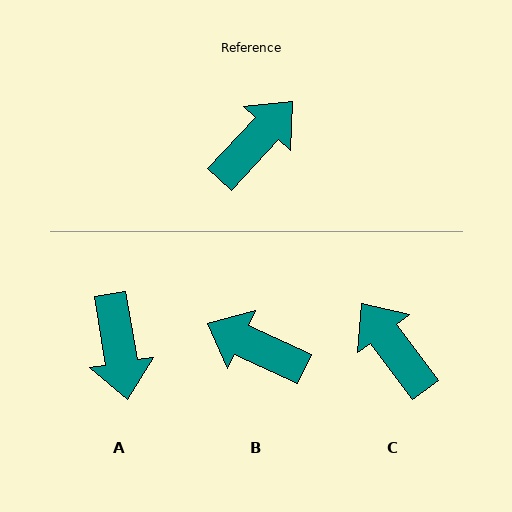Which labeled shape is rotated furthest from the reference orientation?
A, about 127 degrees away.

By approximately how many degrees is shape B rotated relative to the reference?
Approximately 108 degrees counter-clockwise.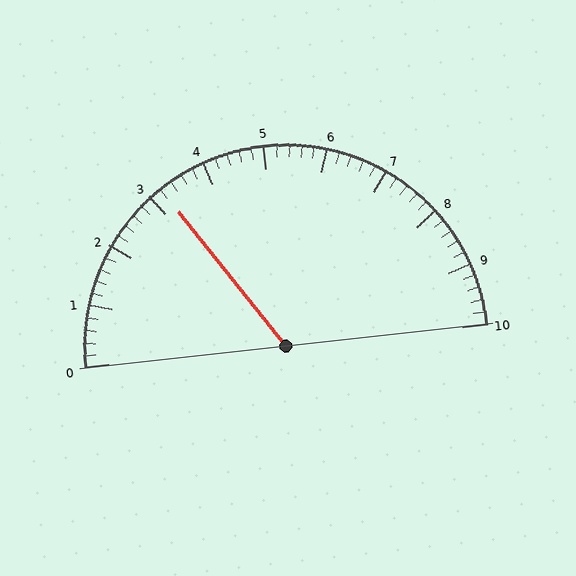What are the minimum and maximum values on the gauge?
The gauge ranges from 0 to 10.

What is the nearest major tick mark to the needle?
The nearest major tick mark is 3.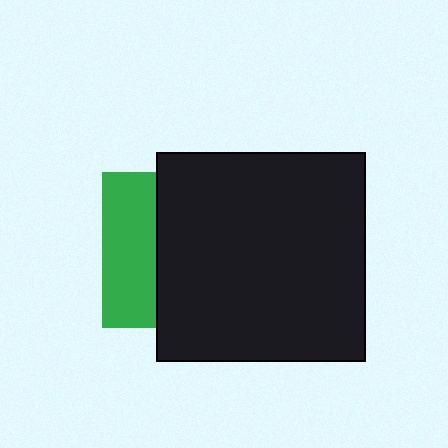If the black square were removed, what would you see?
You would see the complete green square.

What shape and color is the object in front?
The object in front is a black square.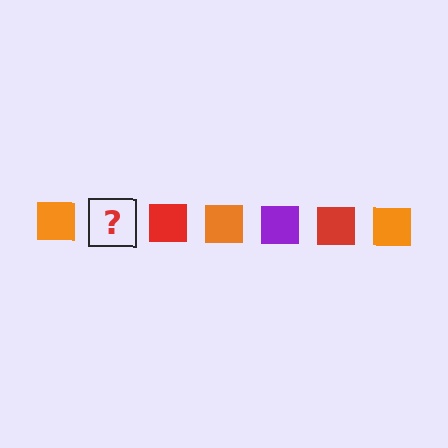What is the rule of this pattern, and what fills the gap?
The rule is that the pattern cycles through orange, purple, red squares. The gap should be filled with a purple square.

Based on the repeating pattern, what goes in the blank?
The blank should be a purple square.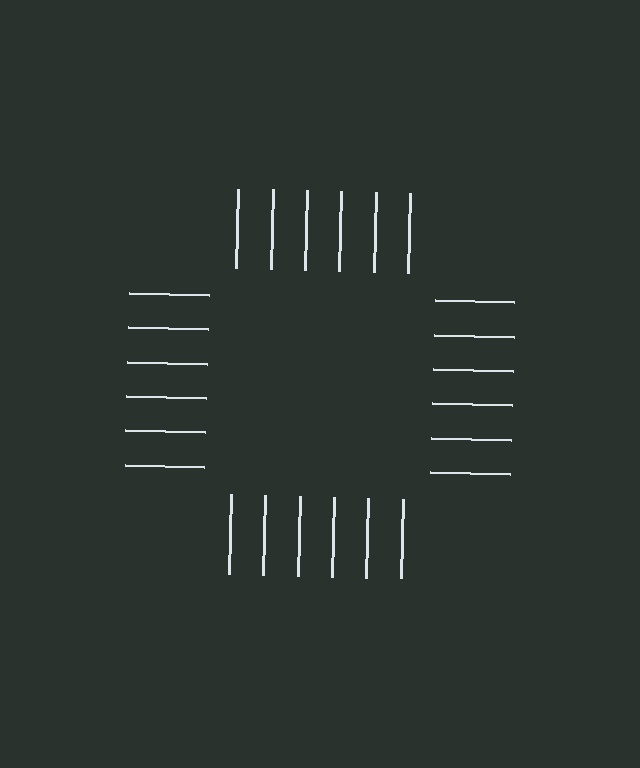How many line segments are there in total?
24 — 6 along each of the 4 edges.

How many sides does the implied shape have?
4 sides — the line-ends trace a square.